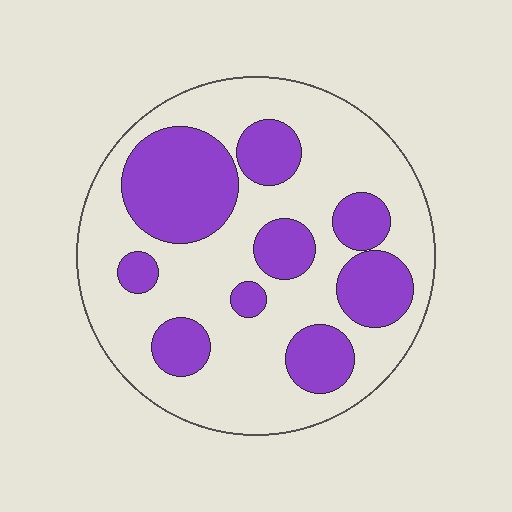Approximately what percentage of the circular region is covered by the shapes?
Approximately 35%.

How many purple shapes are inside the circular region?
9.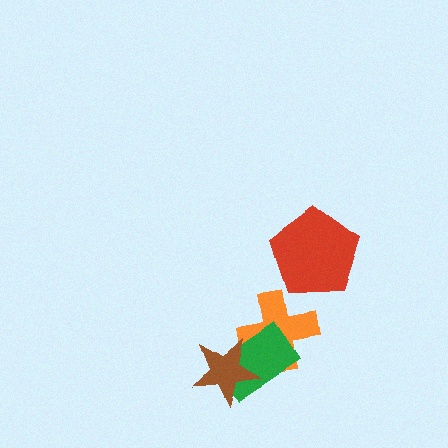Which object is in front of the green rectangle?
The brown star is in front of the green rectangle.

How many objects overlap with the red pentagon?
0 objects overlap with the red pentagon.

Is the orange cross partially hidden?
Yes, it is partially covered by another shape.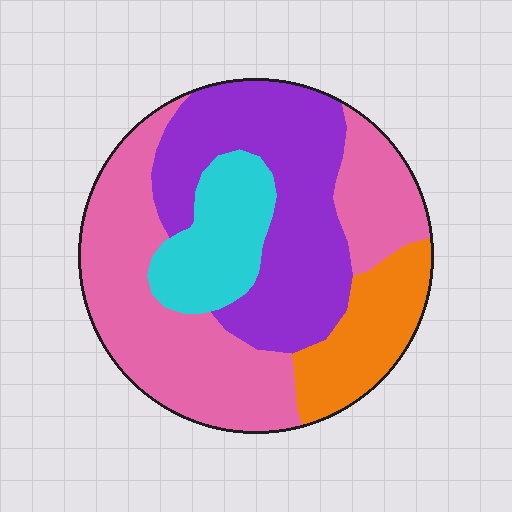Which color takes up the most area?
Pink, at roughly 40%.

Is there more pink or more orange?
Pink.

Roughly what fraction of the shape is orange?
Orange covers around 15% of the shape.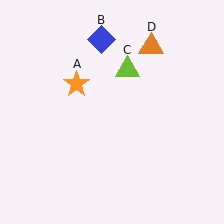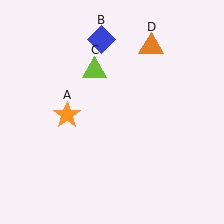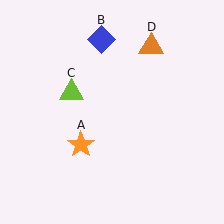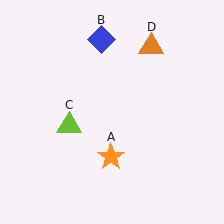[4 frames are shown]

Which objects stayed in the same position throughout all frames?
Blue diamond (object B) and orange triangle (object D) remained stationary.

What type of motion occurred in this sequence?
The orange star (object A), lime triangle (object C) rotated counterclockwise around the center of the scene.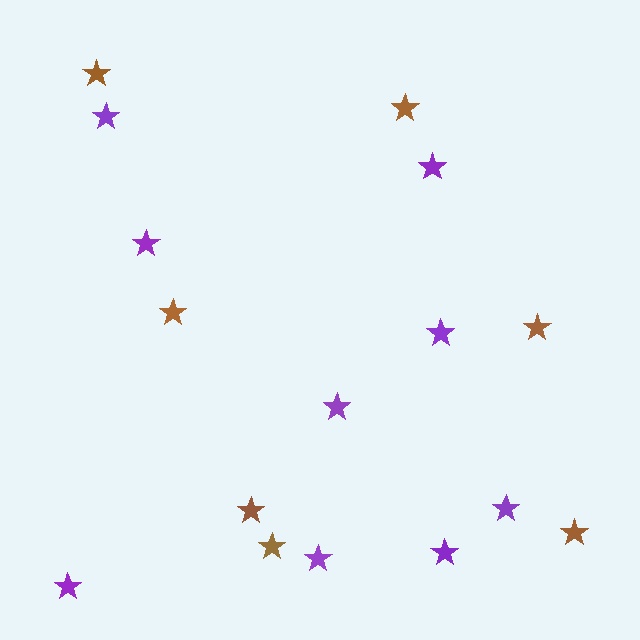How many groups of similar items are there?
There are 2 groups: one group of purple stars (9) and one group of brown stars (7).